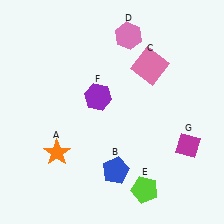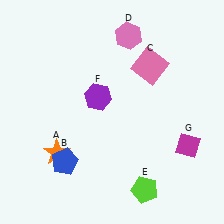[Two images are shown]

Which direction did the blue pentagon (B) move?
The blue pentagon (B) moved left.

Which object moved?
The blue pentagon (B) moved left.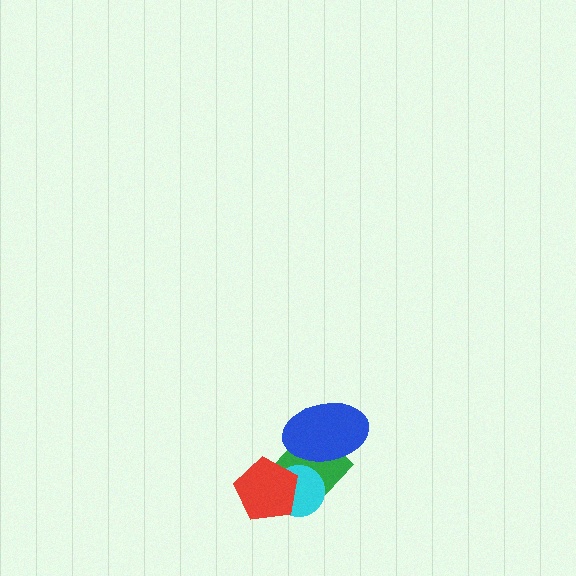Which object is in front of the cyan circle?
The red pentagon is in front of the cyan circle.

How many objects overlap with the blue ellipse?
1 object overlaps with the blue ellipse.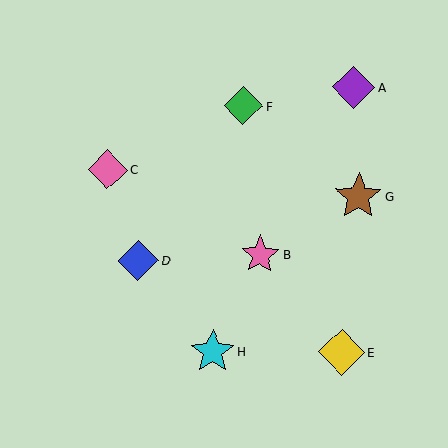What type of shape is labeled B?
Shape B is a pink star.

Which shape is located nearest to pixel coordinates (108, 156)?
The pink diamond (labeled C) at (108, 170) is nearest to that location.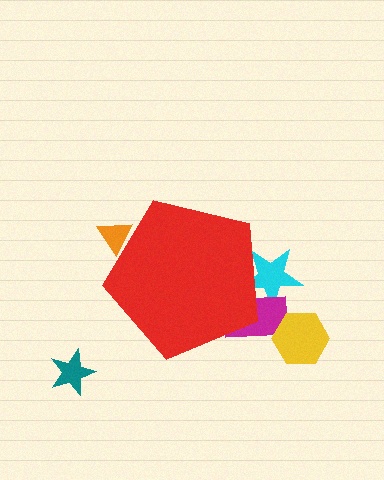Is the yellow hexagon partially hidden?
No, the yellow hexagon is fully visible.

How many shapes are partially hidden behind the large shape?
3 shapes are partially hidden.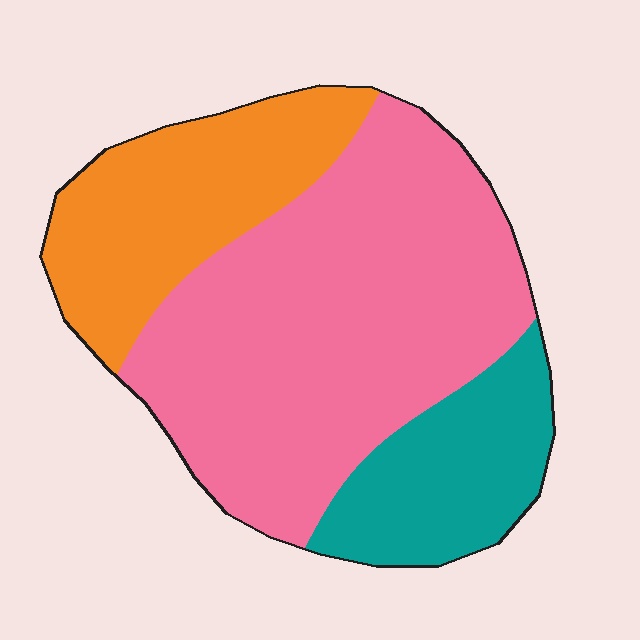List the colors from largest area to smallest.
From largest to smallest: pink, orange, teal.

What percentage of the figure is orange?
Orange takes up less than a quarter of the figure.